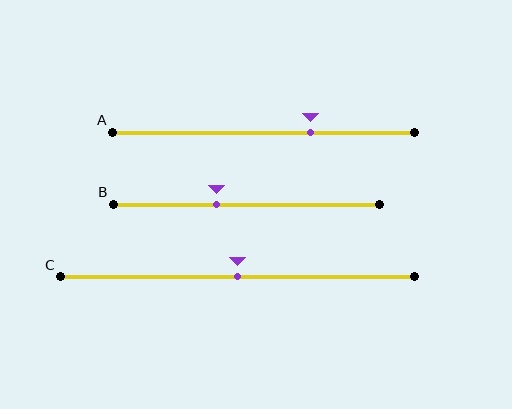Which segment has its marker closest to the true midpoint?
Segment C has its marker closest to the true midpoint.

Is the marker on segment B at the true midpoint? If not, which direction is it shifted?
No, the marker on segment B is shifted to the left by about 11% of the segment length.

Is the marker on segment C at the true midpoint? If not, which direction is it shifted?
Yes, the marker on segment C is at the true midpoint.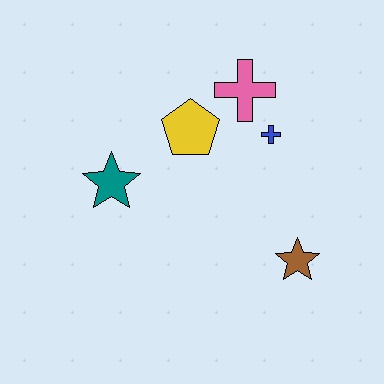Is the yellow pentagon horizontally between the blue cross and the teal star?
Yes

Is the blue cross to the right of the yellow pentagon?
Yes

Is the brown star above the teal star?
No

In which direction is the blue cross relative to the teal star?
The blue cross is to the right of the teal star.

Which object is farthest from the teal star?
The brown star is farthest from the teal star.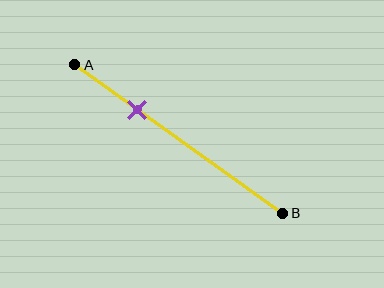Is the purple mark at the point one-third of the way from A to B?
No, the mark is at about 30% from A, not at the 33% one-third point.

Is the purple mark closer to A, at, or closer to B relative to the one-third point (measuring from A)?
The purple mark is closer to point A than the one-third point of segment AB.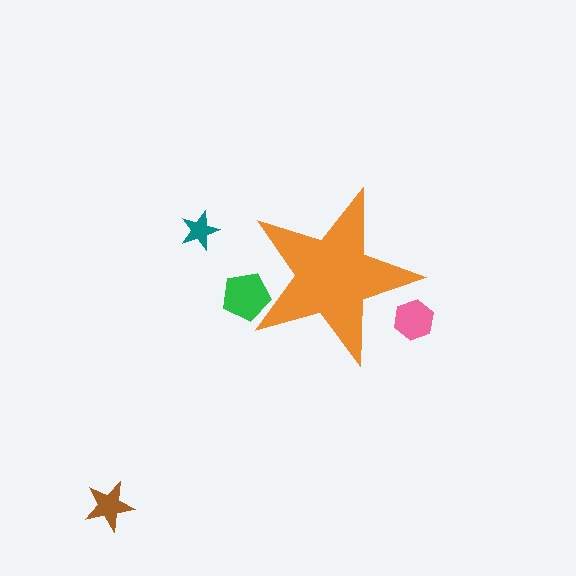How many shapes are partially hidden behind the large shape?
2 shapes are partially hidden.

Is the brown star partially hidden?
No, the brown star is fully visible.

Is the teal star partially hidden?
No, the teal star is fully visible.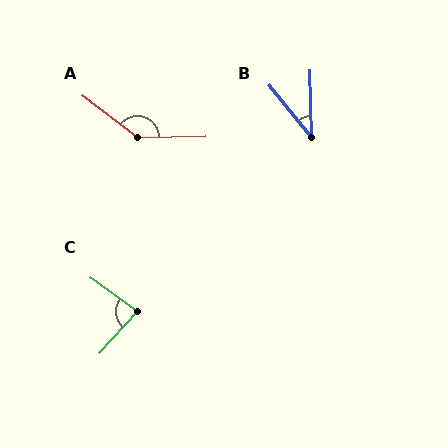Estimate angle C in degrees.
Approximately 83 degrees.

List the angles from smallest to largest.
B (37°), C (83°), A (141°).